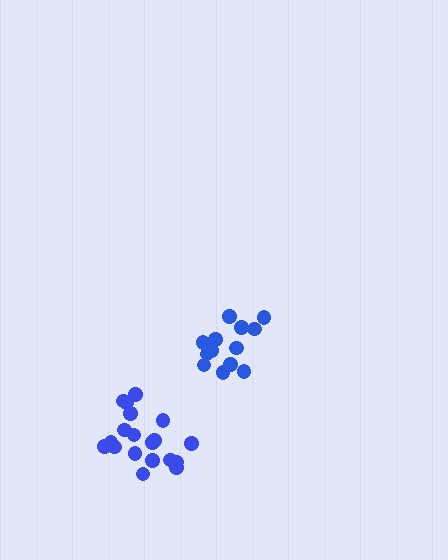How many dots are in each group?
Group 1: 13 dots, Group 2: 19 dots (32 total).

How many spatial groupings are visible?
There are 2 spatial groupings.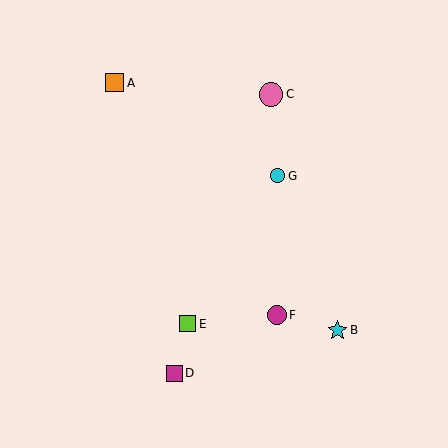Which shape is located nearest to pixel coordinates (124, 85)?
The orange square (labeled A) at (114, 83) is nearest to that location.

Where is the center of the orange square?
The center of the orange square is at (114, 83).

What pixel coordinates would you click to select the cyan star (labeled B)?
Click at (337, 330) to select the cyan star B.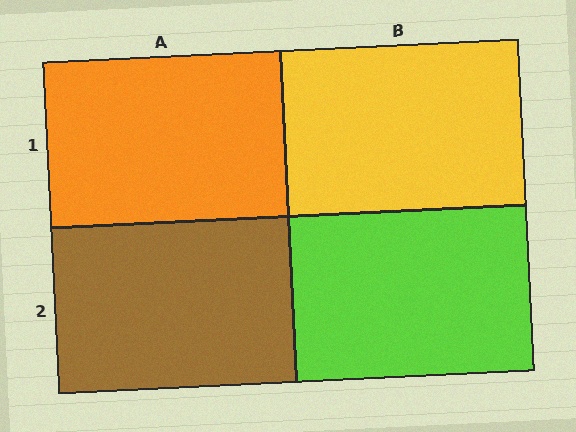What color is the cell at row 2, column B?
Lime.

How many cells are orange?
1 cell is orange.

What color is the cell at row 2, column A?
Brown.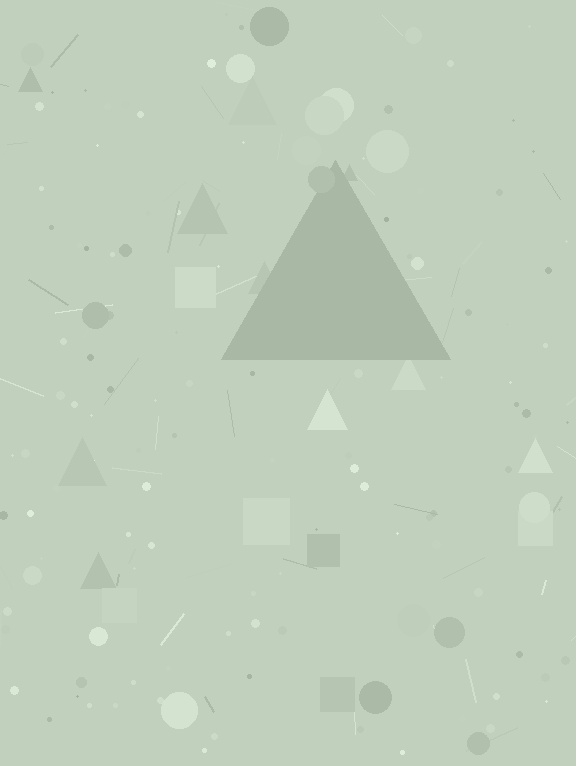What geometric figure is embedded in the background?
A triangle is embedded in the background.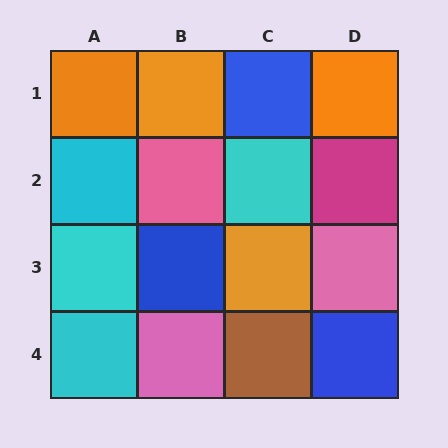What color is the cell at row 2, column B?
Pink.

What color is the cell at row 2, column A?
Cyan.